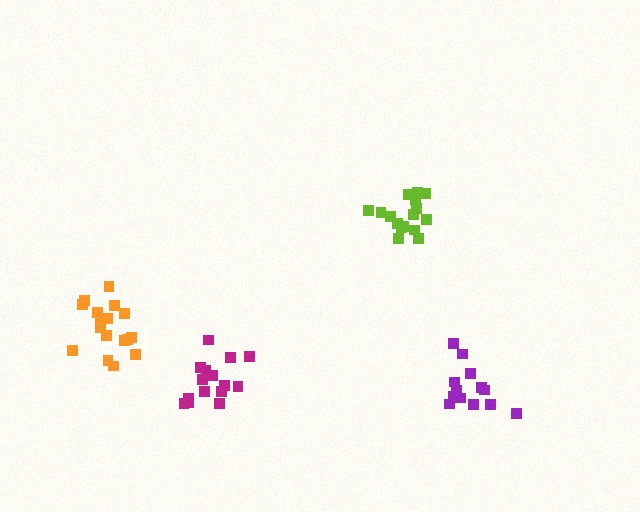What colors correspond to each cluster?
The clusters are colored: magenta, lime, orange, purple.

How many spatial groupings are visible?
There are 4 spatial groupings.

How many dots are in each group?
Group 1: 15 dots, Group 2: 16 dots, Group 3: 17 dots, Group 4: 13 dots (61 total).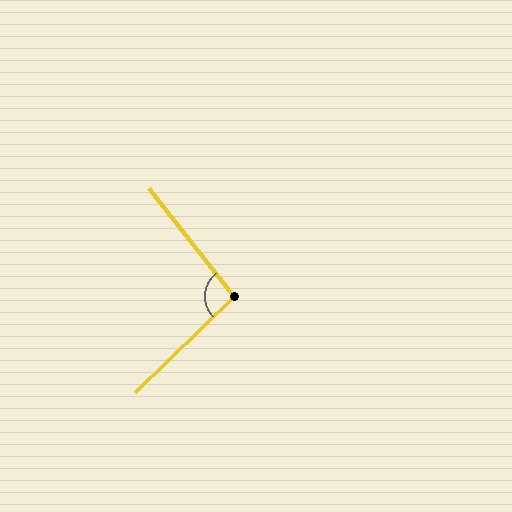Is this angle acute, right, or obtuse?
It is obtuse.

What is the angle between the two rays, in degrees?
Approximately 96 degrees.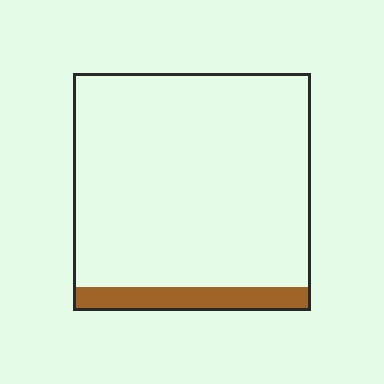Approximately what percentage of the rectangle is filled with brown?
Approximately 10%.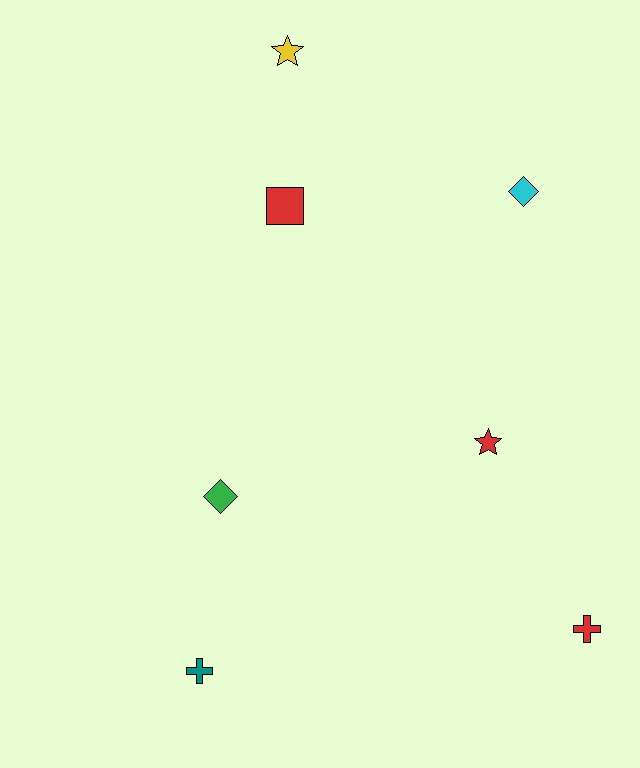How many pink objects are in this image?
There are no pink objects.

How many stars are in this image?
There are 2 stars.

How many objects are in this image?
There are 7 objects.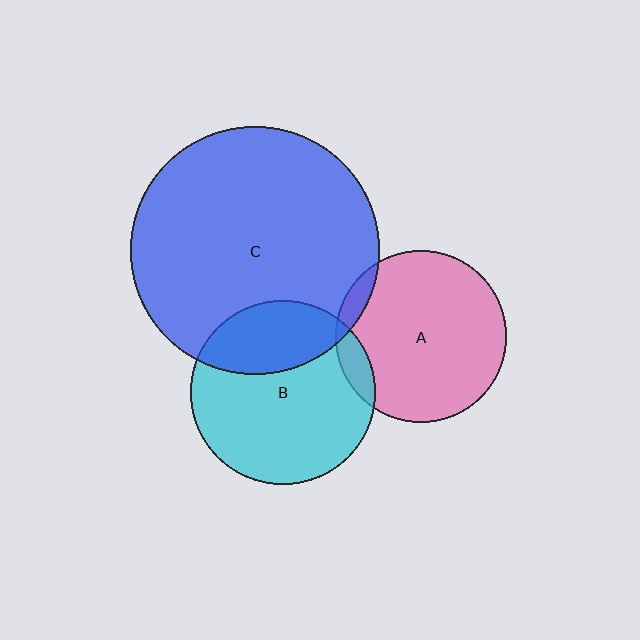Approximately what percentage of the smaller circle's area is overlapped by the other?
Approximately 30%.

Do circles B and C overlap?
Yes.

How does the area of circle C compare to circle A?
Approximately 2.1 times.